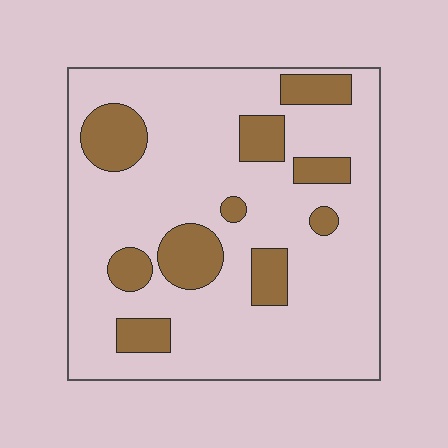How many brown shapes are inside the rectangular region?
10.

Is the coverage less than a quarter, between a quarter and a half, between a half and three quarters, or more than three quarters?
Less than a quarter.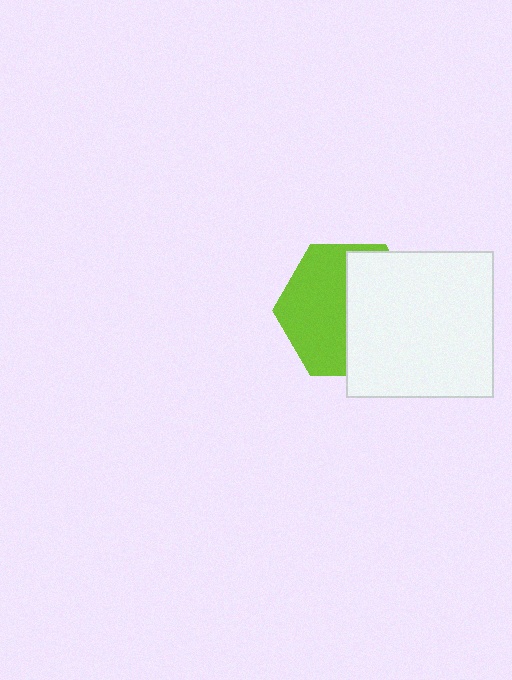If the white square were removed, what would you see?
You would see the complete lime hexagon.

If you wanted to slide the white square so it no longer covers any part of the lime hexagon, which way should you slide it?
Slide it right — that is the most direct way to separate the two shapes.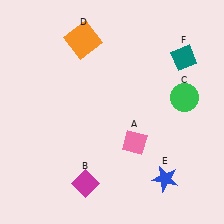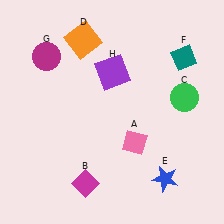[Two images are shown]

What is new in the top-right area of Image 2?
A purple square (H) was added in the top-right area of Image 2.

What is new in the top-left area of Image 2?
A magenta circle (G) was added in the top-left area of Image 2.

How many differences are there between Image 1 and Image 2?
There are 2 differences between the two images.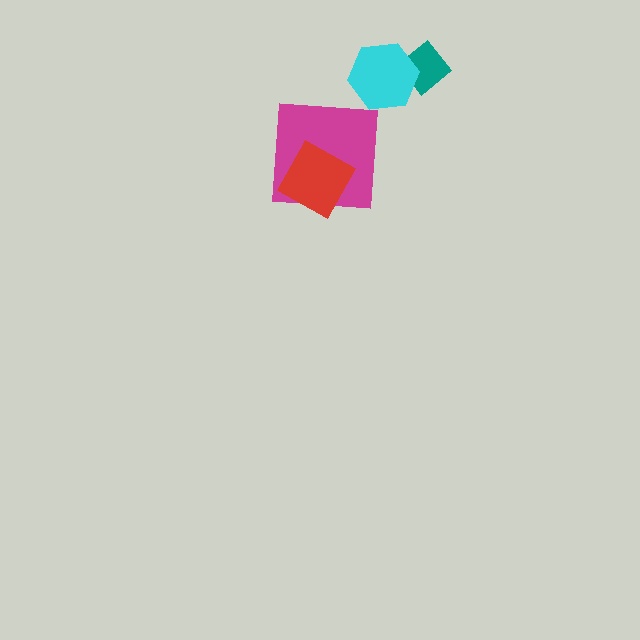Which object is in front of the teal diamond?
The cyan hexagon is in front of the teal diamond.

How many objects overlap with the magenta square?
1 object overlaps with the magenta square.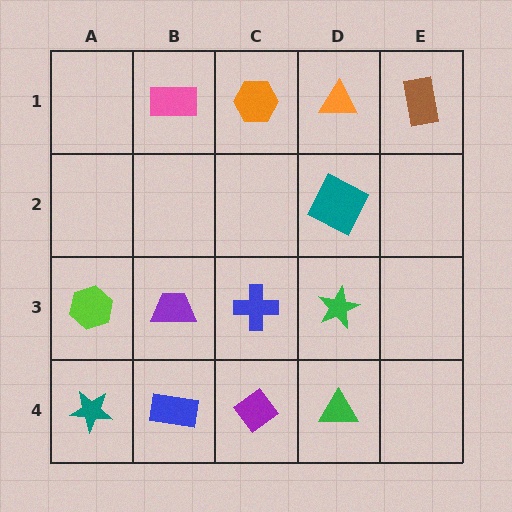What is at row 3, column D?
A green star.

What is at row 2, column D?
A teal square.